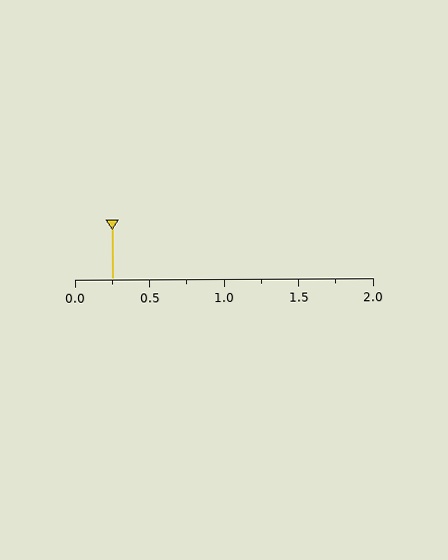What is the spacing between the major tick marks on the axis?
The major ticks are spaced 0.5 apart.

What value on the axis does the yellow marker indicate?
The marker indicates approximately 0.25.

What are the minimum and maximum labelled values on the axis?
The axis runs from 0.0 to 2.0.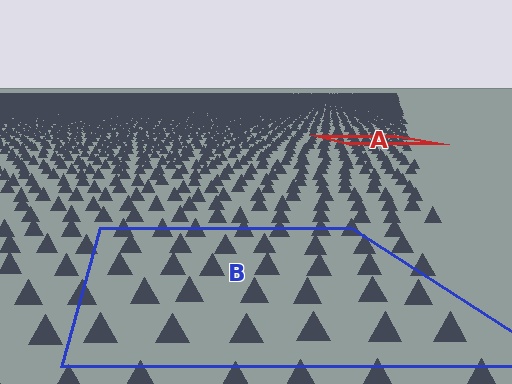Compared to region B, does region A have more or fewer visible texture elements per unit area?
Region A has more texture elements per unit area — they are packed more densely because it is farther away.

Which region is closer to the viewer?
Region B is closer. The texture elements there are larger and more spread out.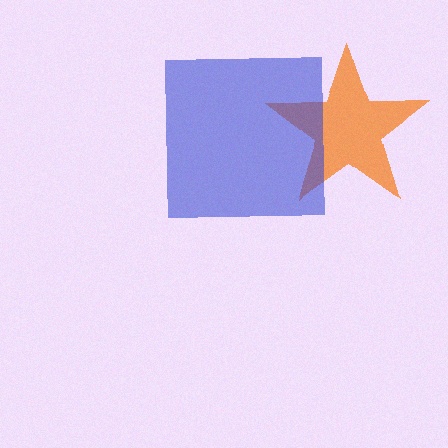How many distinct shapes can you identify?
There are 2 distinct shapes: an orange star, a blue square.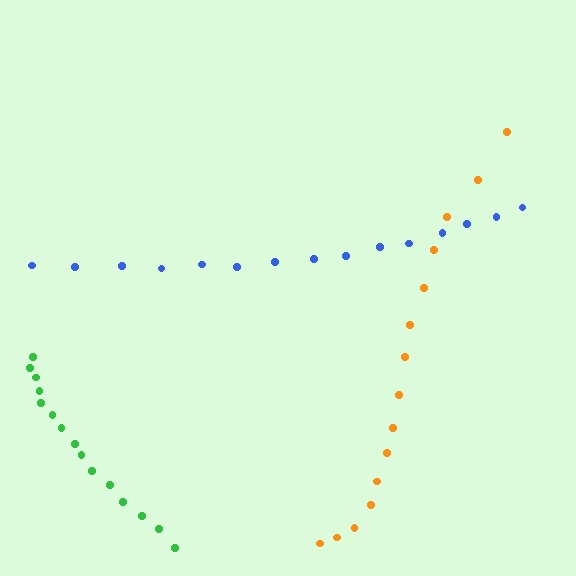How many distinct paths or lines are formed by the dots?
There are 3 distinct paths.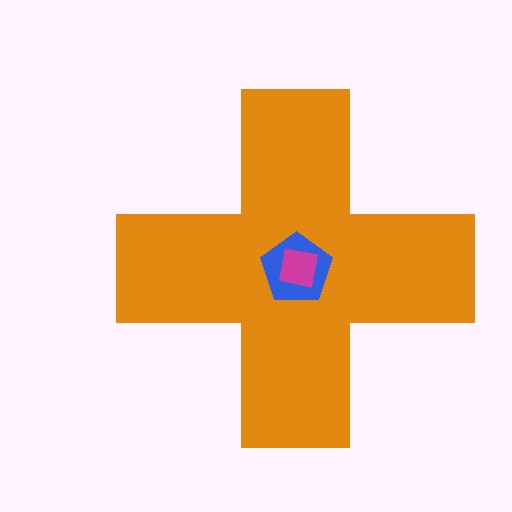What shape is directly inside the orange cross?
The blue pentagon.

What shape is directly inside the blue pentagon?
The magenta square.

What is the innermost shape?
The magenta square.